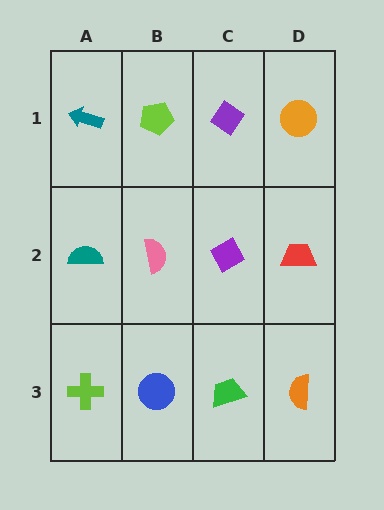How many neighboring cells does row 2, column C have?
4.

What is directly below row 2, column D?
An orange semicircle.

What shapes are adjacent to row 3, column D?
A red trapezoid (row 2, column D), a green trapezoid (row 3, column C).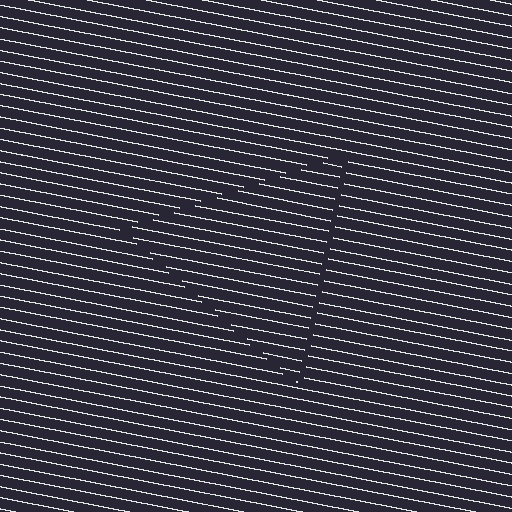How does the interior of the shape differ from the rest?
The interior of the shape contains the same grating, shifted by half a period — the contour is defined by the phase discontinuity where line-ends from the inner and outer gratings abut.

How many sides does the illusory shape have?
3 sides — the line-ends trace a triangle.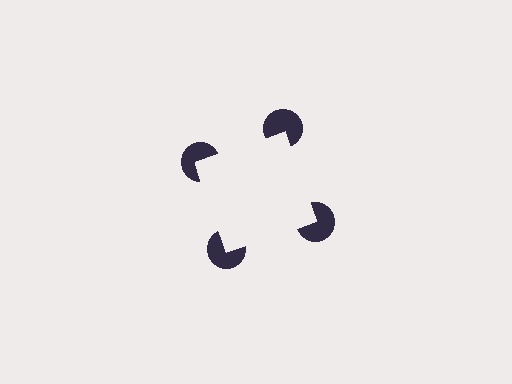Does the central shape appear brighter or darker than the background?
It typically appears slightly brighter than the background, even though no actual brightness change is drawn.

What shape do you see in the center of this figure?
An illusory square — its edges are inferred from the aligned wedge cuts in the pac-man discs, not physically drawn.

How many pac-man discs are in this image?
There are 4 — one at each vertex of the illusory square.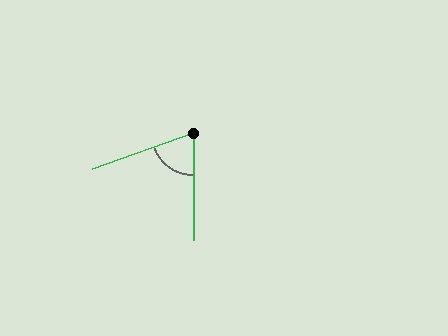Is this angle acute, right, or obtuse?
It is acute.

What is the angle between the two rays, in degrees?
Approximately 70 degrees.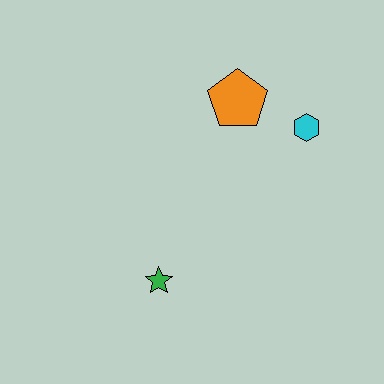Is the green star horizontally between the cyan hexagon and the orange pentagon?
No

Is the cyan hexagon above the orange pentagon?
No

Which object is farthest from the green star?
The cyan hexagon is farthest from the green star.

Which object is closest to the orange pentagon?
The cyan hexagon is closest to the orange pentagon.